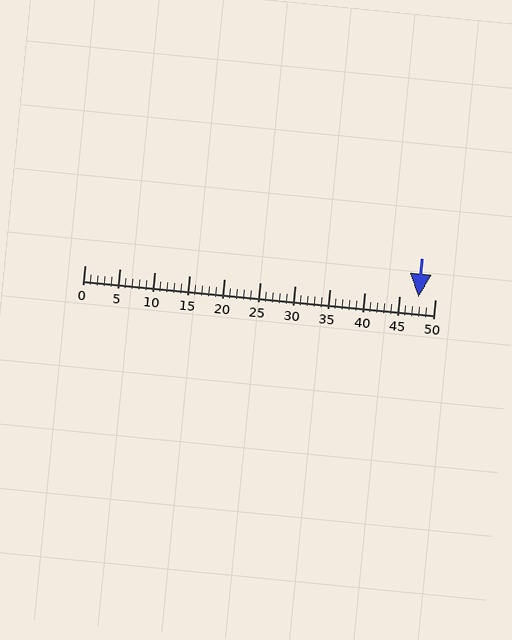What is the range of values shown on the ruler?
The ruler shows values from 0 to 50.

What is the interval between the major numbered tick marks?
The major tick marks are spaced 5 units apart.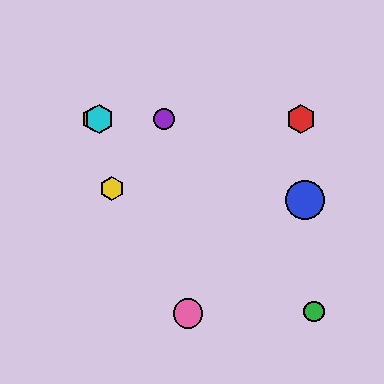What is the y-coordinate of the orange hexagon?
The orange hexagon is at y≈119.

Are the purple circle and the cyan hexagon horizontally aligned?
Yes, both are at y≈119.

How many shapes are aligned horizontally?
4 shapes (the red hexagon, the purple circle, the orange hexagon, the cyan hexagon) are aligned horizontally.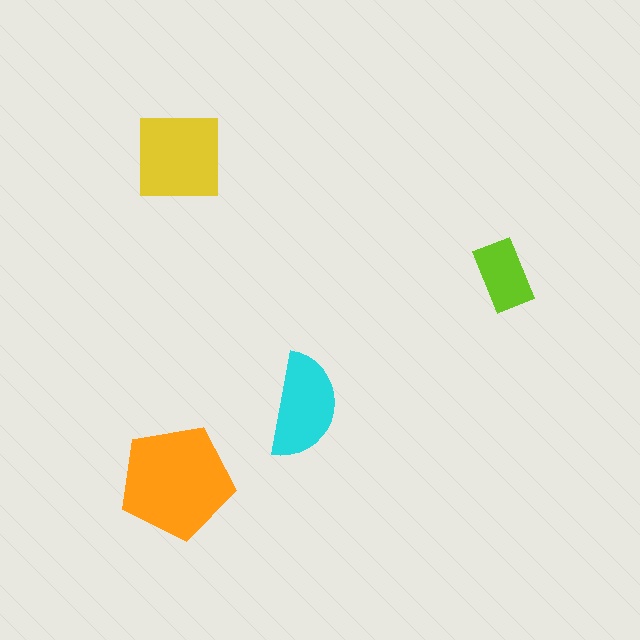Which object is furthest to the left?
The orange pentagon is leftmost.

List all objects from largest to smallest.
The orange pentagon, the yellow square, the cyan semicircle, the lime rectangle.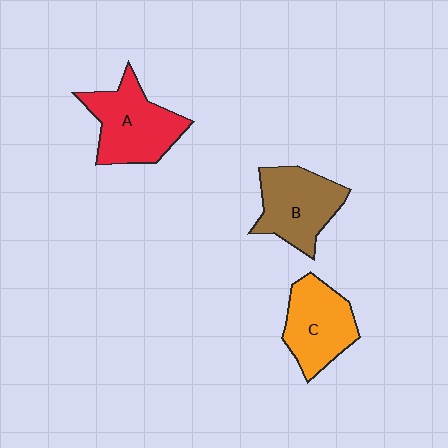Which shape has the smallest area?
Shape C (orange).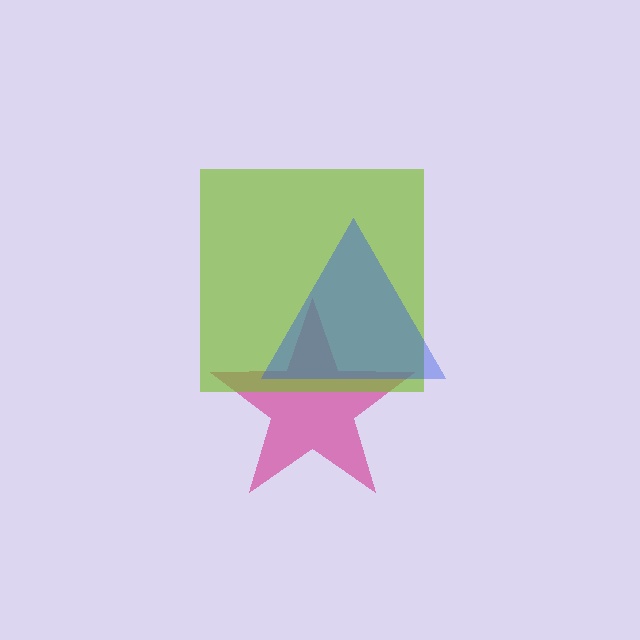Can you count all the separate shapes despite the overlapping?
Yes, there are 3 separate shapes.